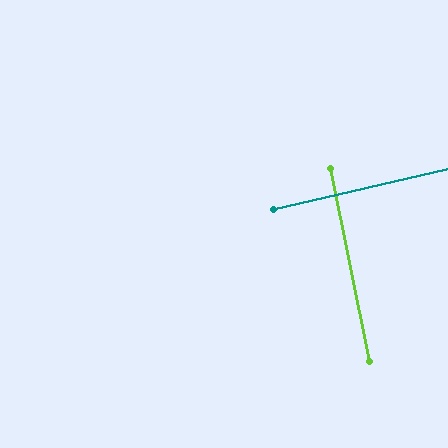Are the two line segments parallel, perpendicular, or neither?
Perpendicular — they meet at approximately 88°.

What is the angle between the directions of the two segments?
Approximately 88 degrees.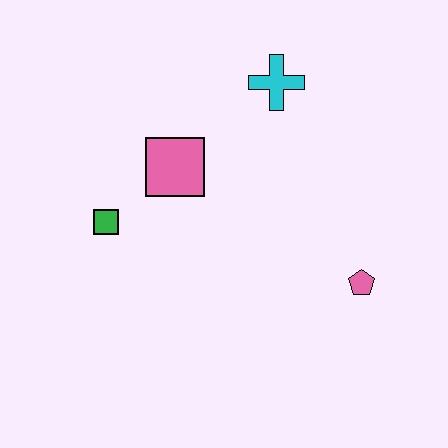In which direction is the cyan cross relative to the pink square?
The cyan cross is to the right of the pink square.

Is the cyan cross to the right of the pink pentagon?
No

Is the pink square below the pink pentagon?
No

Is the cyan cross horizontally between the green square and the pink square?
No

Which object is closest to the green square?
The pink square is closest to the green square.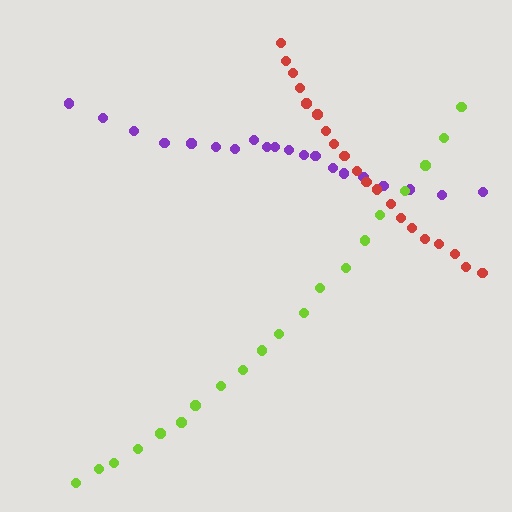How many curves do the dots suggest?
There are 3 distinct paths.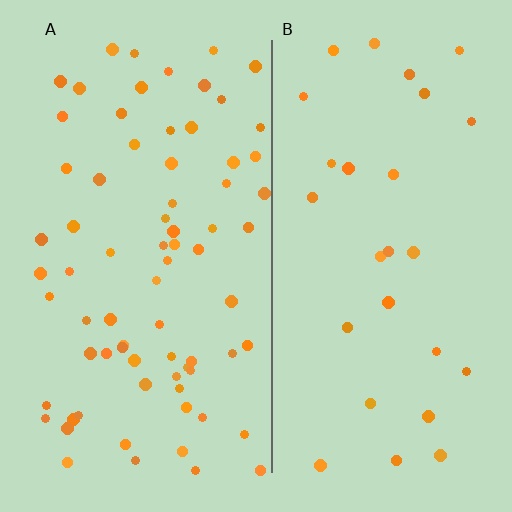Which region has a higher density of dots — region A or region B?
A (the left).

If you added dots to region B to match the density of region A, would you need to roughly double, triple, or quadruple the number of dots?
Approximately triple.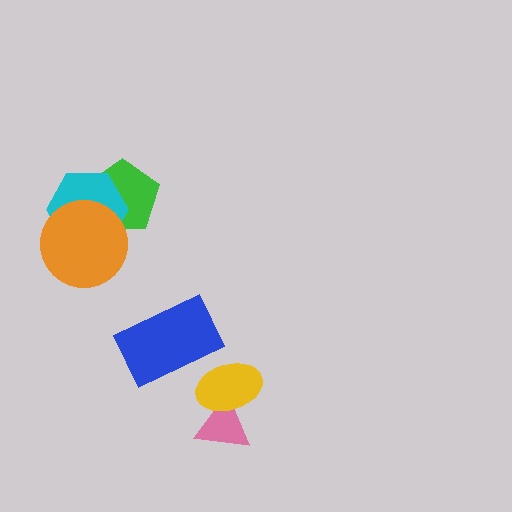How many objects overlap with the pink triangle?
1 object overlaps with the pink triangle.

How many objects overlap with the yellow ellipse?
1 object overlaps with the yellow ellipse.